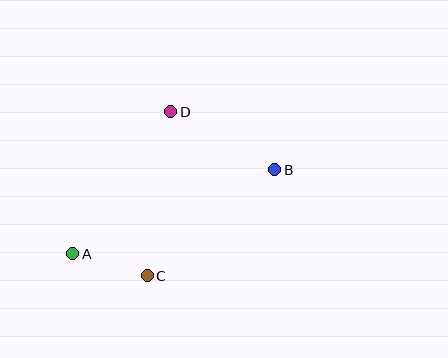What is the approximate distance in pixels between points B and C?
The distance between B and C is approximately 166 pixels.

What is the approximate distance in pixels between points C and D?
The distance between C and D is approximately 165 pixels.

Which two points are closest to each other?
Points A and C are closest to each other.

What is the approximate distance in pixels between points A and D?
The distance between A and D is approximately 172 pixels.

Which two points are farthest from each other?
Points A and B are farthest from each other.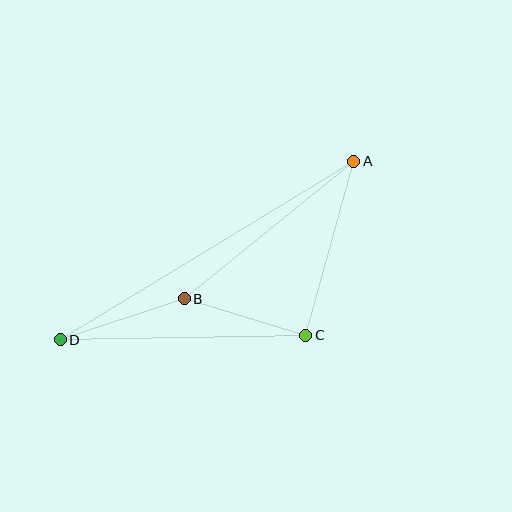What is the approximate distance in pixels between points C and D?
The distance between C and D is approximately 246 pixels.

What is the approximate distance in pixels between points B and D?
The distance between B and D is approximately 131 pixels.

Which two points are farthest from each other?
Points A and D are farthest from each other.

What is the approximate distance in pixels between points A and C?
The distance between A and C is approximately 180 pixels.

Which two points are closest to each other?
Points B and C are closest to each other.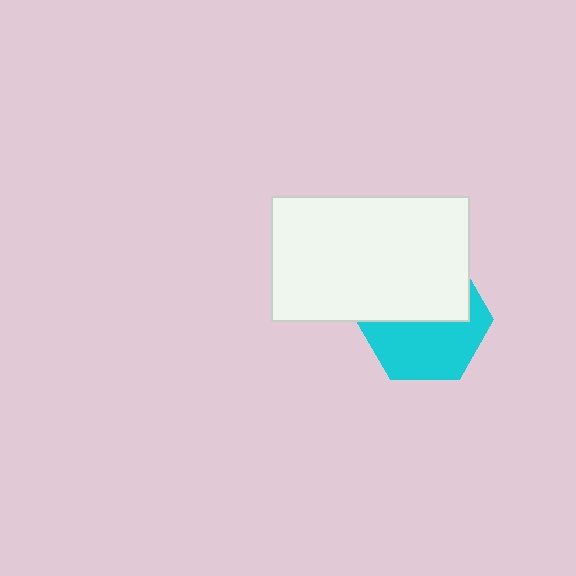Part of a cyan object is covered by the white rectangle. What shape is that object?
It is a hexagon.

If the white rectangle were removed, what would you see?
You would see the complete cyan hexagon.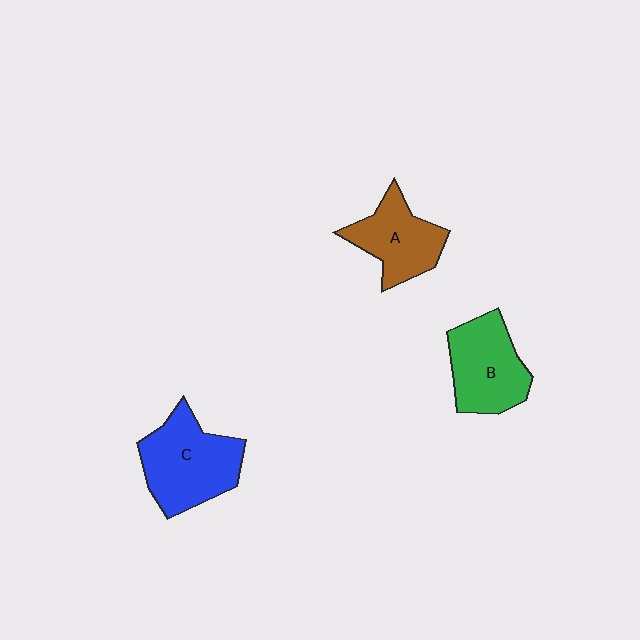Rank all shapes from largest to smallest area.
From largest to smallest: C (blue), B (green), A (brown).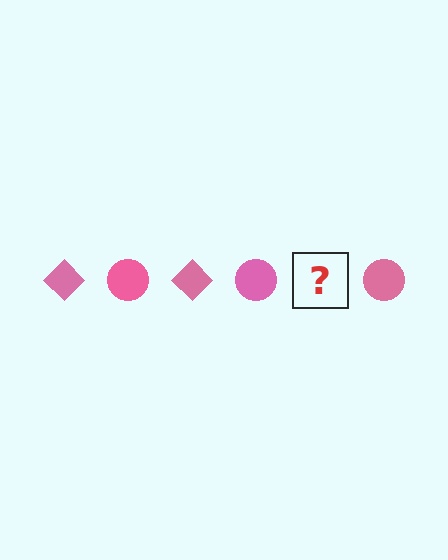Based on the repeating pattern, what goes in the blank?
The blank should be a pink diamond.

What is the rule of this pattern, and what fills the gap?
The rule is that the pattern cycles through diamond, circle shapes in pink. The gap should be filled with a pink diamond.